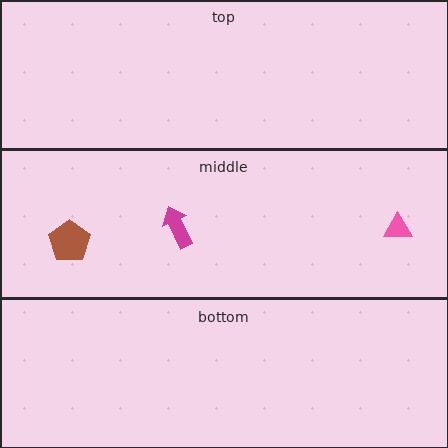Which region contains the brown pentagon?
The middle region.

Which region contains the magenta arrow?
The middle region.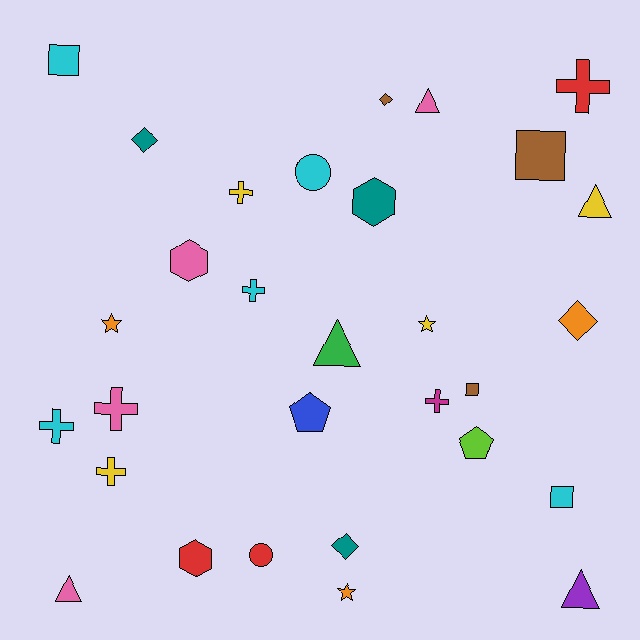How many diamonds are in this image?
There are 4 diamonds.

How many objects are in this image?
There are 30 objects.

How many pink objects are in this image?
There are 4 pink objects.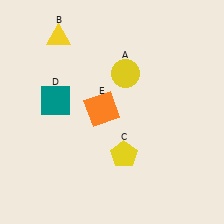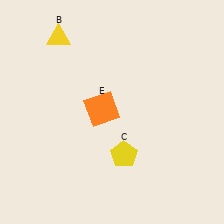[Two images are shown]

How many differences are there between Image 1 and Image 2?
There are 2 differences between the two images.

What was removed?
The yellow circle (A), the teal square (D) were removed in Image 2.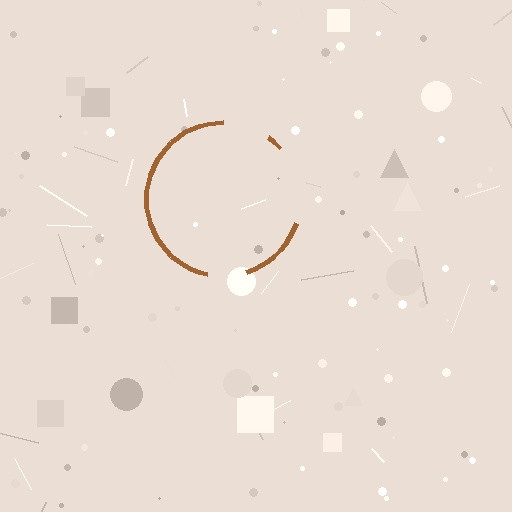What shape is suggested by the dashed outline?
The dashed outline suggests a circle.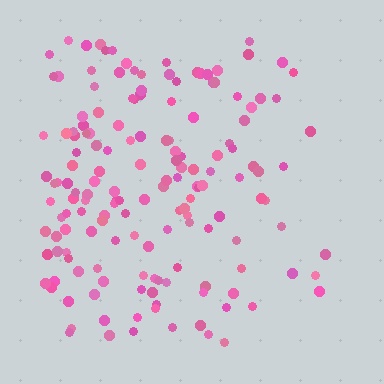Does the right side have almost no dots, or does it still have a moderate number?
Still a moderate number, just noticeably fewer than the left.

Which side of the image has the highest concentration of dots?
The left.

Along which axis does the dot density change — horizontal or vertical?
Horizontal.